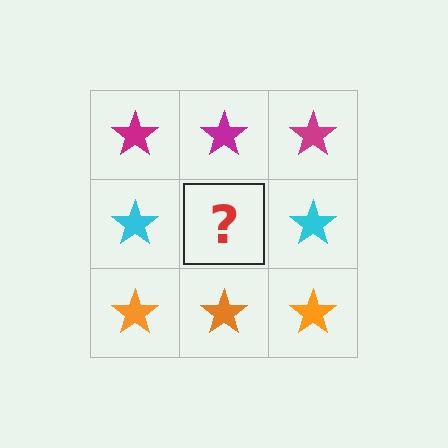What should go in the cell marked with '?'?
The missing cell should contain a cyan star.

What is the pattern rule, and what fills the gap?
The rule is that each row has a consistent color. The gap should be filled with a cyan star.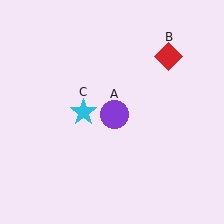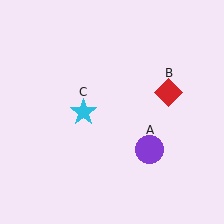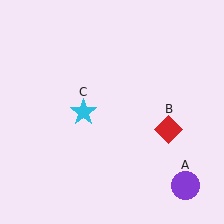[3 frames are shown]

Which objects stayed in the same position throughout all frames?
Cyan star (object C) remained stationary.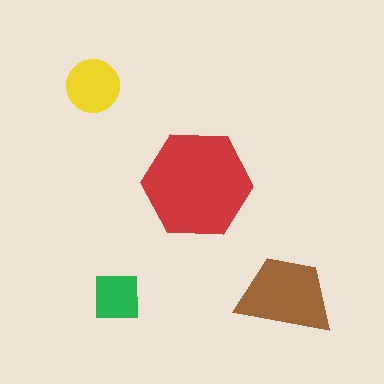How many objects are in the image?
There are 4 objects in the image.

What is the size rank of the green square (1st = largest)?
4th.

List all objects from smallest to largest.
The green square, the yellow circle, the brown trapezoid, the red hexagon.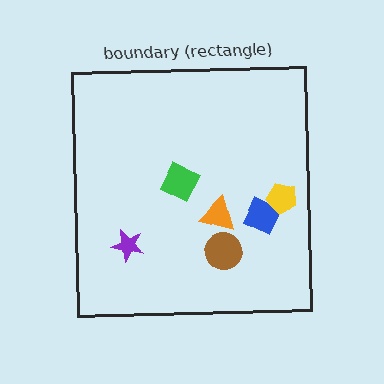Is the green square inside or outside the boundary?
Inside.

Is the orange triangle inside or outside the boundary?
Inside.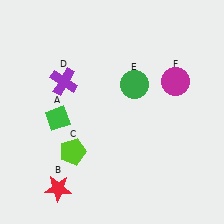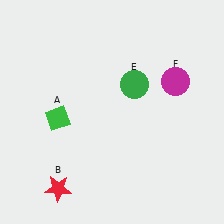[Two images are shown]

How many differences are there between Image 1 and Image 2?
There are 2 differences between the two images.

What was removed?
The purple cross (D), the lime pentagon (C) were removed in Image 2.